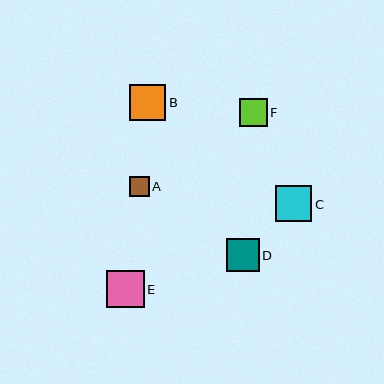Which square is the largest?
Square E is the largest with a size of approximately 37 pixels.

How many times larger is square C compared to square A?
Square C is approximately 1.8 times the size of square A.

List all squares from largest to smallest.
From largest to smallest: E, C, B, D, F, A.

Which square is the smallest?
Square A is the smallest with a size of approximately 20 pixels.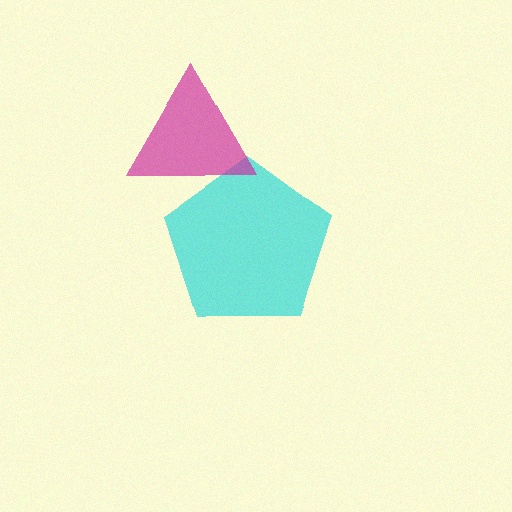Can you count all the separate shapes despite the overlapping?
Yes, there are 2 separate shapes.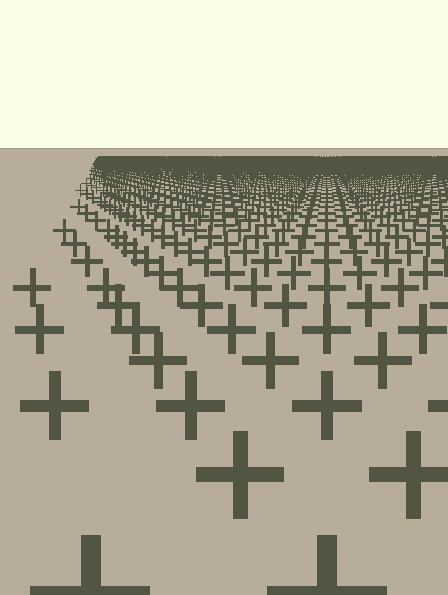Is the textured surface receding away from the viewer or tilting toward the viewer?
The surface is receding away from the viewer. Texture elements get smaller and denser toward the top.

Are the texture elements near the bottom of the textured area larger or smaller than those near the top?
Larger. Near the bottom, elements are closer to the viewer and appear at a bigger on-screen size.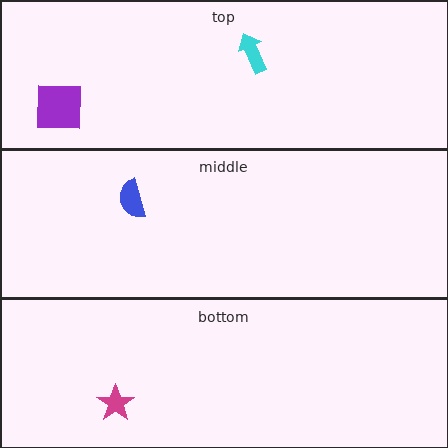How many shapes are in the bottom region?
1.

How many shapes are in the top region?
2.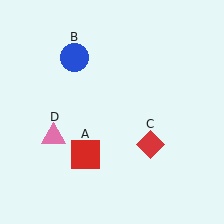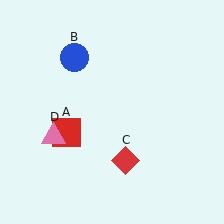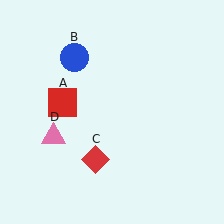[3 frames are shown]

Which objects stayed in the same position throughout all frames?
Blue circle (object B) and pink triangle (object D) remained stationary.